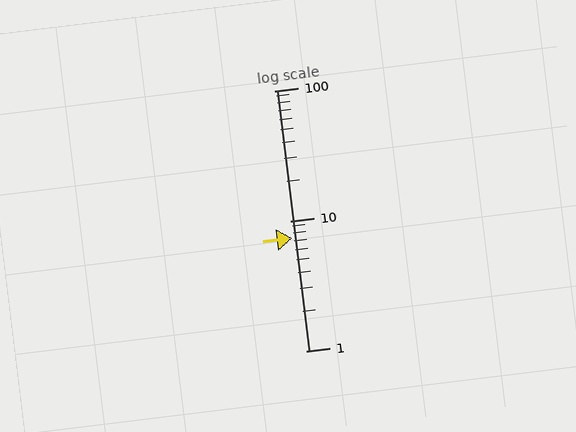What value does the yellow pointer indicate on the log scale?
The pointer indicates approximately 7.4.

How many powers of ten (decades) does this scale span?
The scale spans 2 decades, from 1 to 100.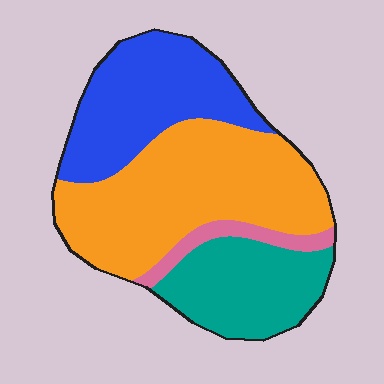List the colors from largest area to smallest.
From largest to smallest: orange, blue, teal, pink.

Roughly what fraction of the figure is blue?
Blue covers about 30% of the figure.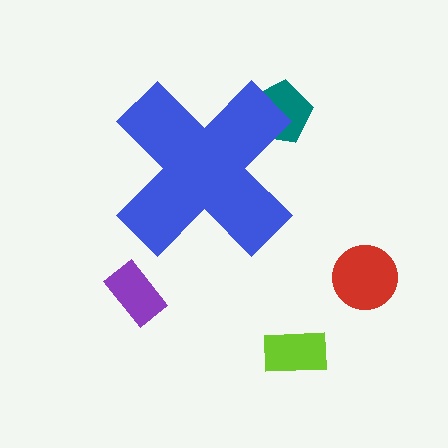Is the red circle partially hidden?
No, the red circle is fully visible.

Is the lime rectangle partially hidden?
No, the lime rectangle is fully visible.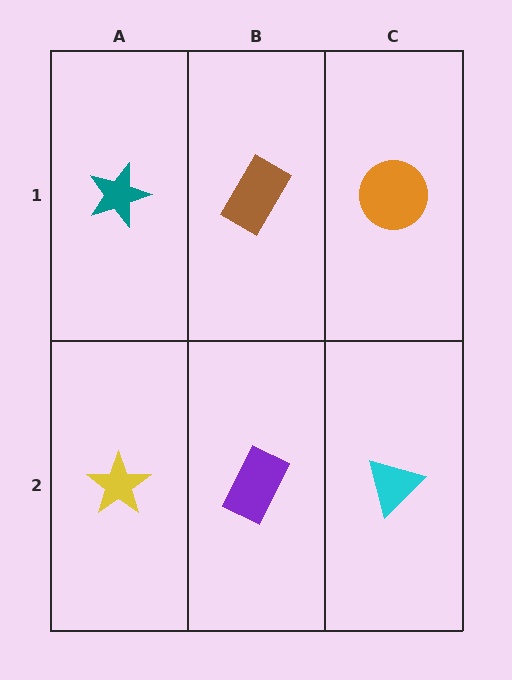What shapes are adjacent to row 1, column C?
A cyan triangle (row 2, column C), a brown rectangle (row 1, column B).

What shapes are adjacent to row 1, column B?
A purple rectangle (row 2, column B), a teal star (row 1, column A), an orange circle (row 1, column C).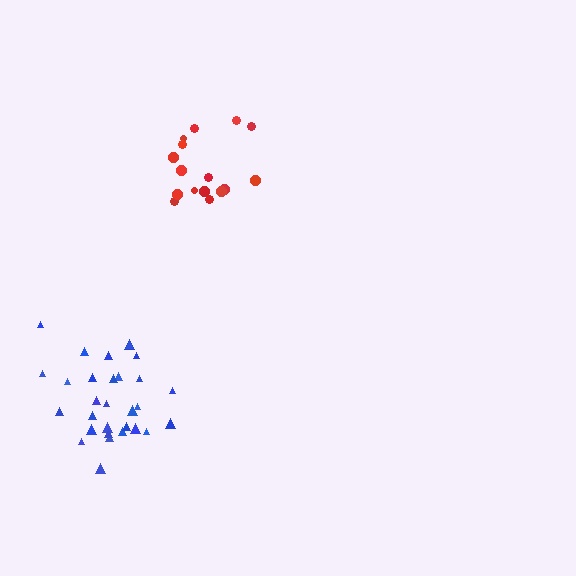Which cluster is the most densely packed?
Red.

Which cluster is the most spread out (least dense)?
Blue.